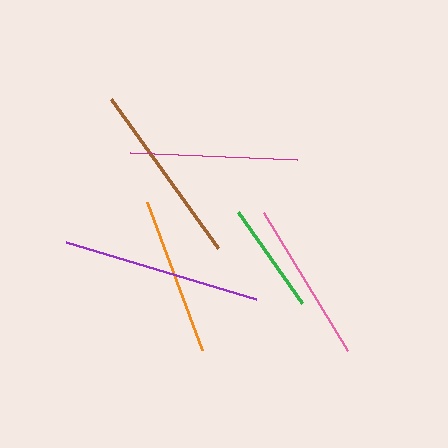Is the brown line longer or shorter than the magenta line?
The brown line is longer than the magenta line.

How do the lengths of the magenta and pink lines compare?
The magenta and pink lines are approximately the same length.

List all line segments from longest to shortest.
From longest to shortest: purple, brown, magenta, pink, orange, green.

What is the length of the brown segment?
The brown segment is approximately 184 pixels long.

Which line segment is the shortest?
The green line is the shortest at approximately 111 pixels.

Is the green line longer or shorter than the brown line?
The brown line is longer than the green line.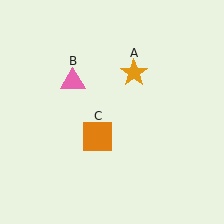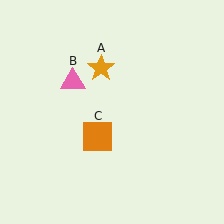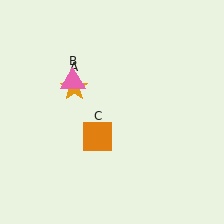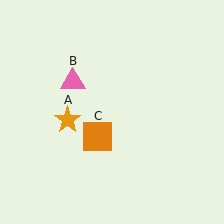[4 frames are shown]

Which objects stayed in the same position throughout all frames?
Pink triangle (object B) and orange square (object C) remained stationary.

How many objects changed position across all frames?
1 object changed position: orange star (object A).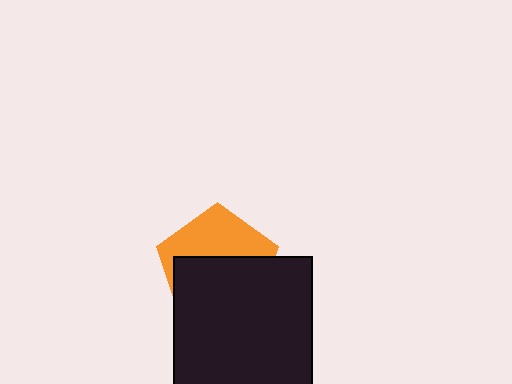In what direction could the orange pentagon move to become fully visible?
The orange pentagon could move up. That would shift it out from behind the black rectangle entirely.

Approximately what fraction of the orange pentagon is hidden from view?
Roughly 59% of the orange pentagon is hidden behind the black rectangle.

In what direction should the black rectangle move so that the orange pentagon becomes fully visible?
The black rectangle should move down. That is the shortest direction to clear the overlap and leave the orange pentagon fully visible.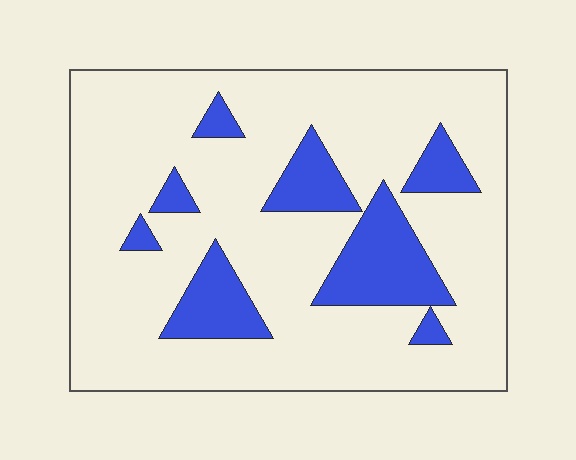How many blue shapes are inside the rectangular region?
8.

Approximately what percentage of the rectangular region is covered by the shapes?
Approximately 20%.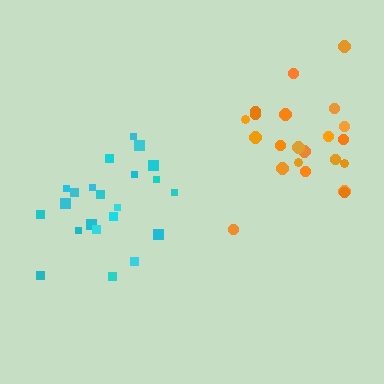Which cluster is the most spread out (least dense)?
Cyan.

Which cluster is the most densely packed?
Orange.